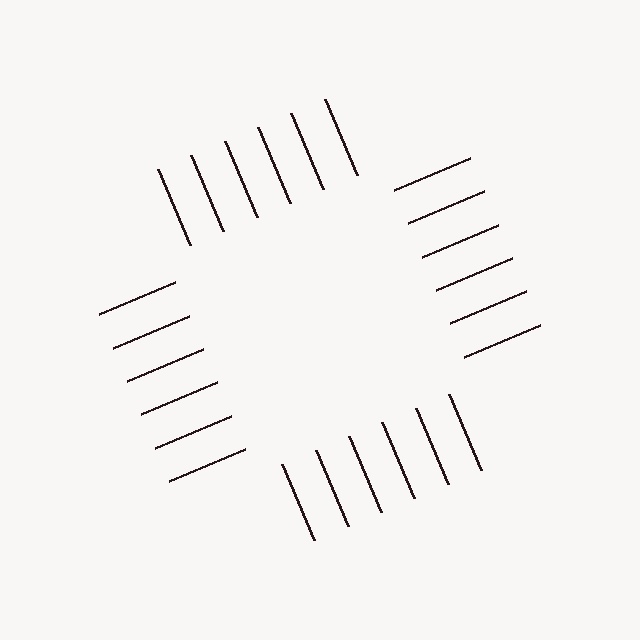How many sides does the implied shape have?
4 sides — the line-ends trace a square.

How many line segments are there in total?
24 — 6 along each of the 4 edges.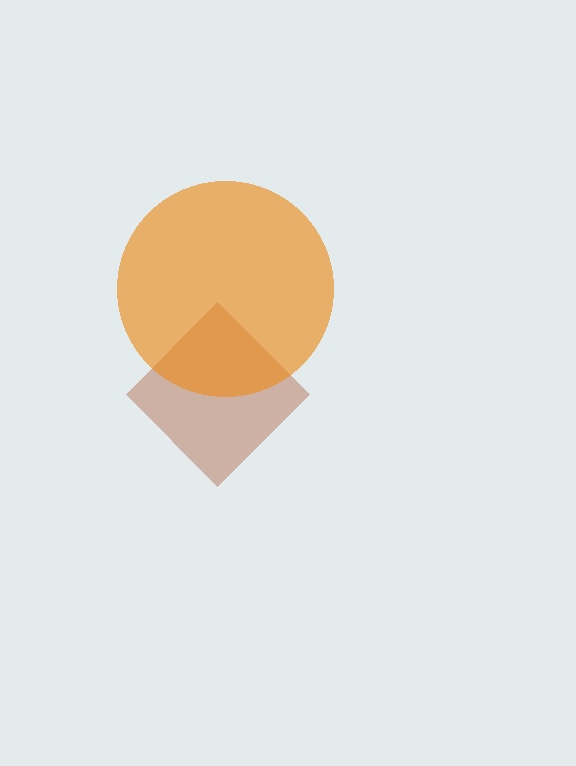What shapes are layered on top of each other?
The layered shapes are: a brown diamond, an orange circle.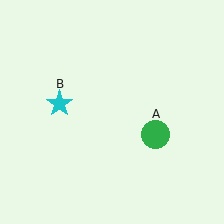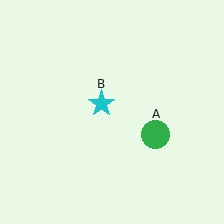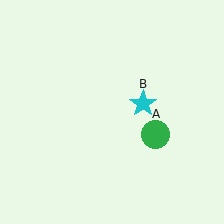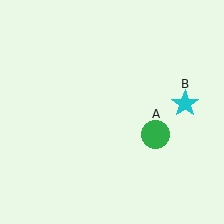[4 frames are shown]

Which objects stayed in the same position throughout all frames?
Green circle (object A) remained stationary.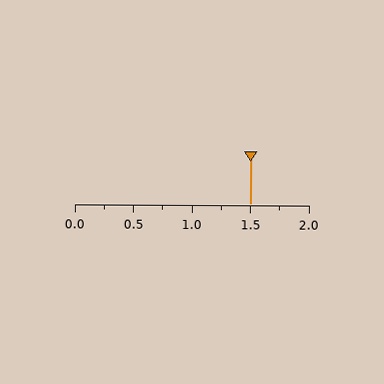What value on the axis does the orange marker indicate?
The marker indicates approximately 1.5.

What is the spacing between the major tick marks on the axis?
The major ticks are spaced 0.5 apart.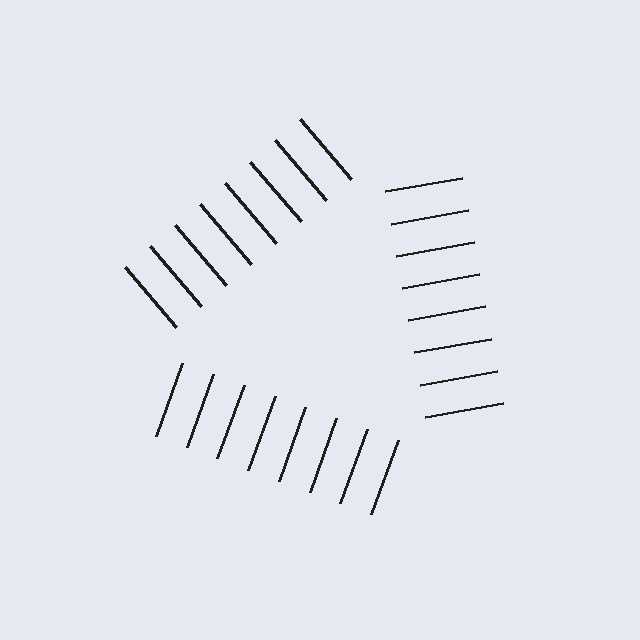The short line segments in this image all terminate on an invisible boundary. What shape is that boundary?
An illusory triangle — the line segments terminate on its edges but no continuous stroke is drawn.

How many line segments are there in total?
24 — 8 along each of the 3 edges.